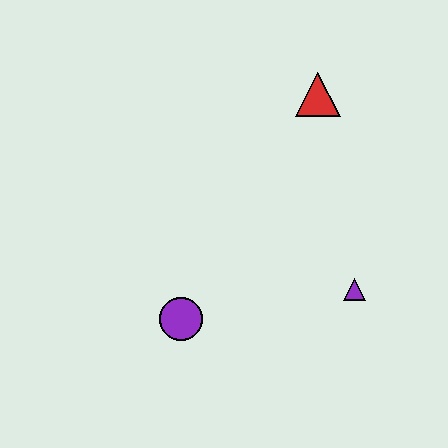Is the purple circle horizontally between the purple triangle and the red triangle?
No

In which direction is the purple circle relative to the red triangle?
The purple circle is below the red triangle.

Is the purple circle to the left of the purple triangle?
Yes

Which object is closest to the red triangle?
The purple triangle is closest to the red triangle.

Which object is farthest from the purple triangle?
The red triangle is farthest from the purple triangle.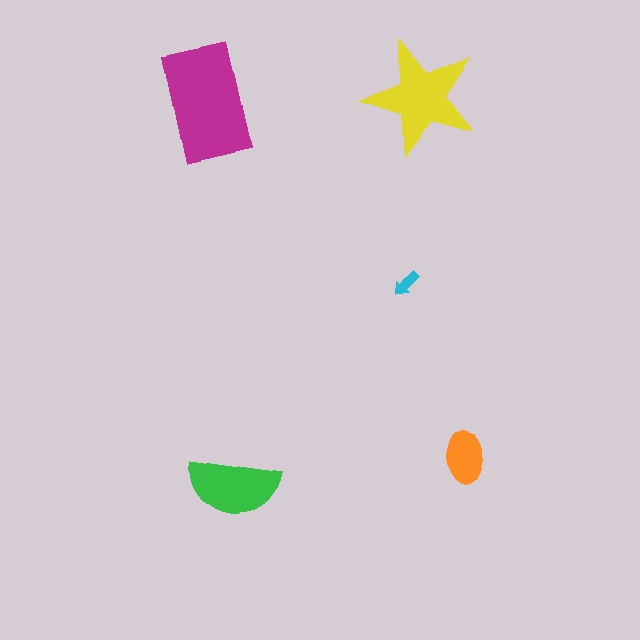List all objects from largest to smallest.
The magenta rectangle, the yellow star, the green semicircle, the orange ellipse, the cyan arrow.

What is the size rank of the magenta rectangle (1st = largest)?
1st.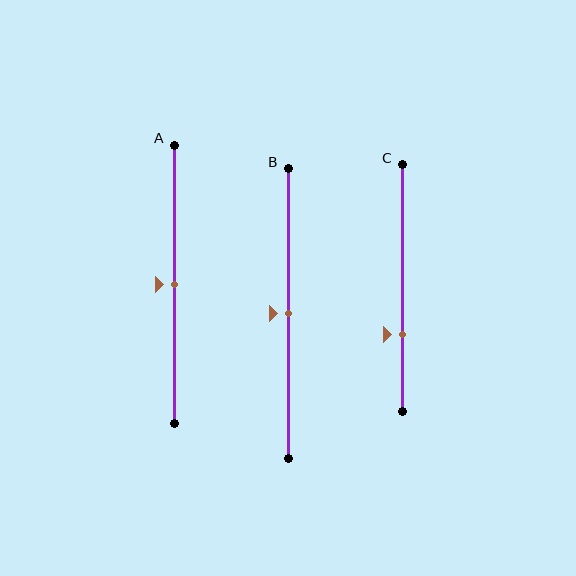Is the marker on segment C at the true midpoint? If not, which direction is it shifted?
No, the marker on segment C is shifted downward by about 19% of the segment length.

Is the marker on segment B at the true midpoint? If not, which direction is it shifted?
Yes, the marker on segment B is at the true midpoint.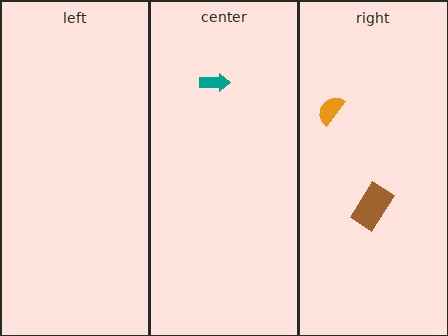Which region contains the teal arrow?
The center region.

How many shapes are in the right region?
2.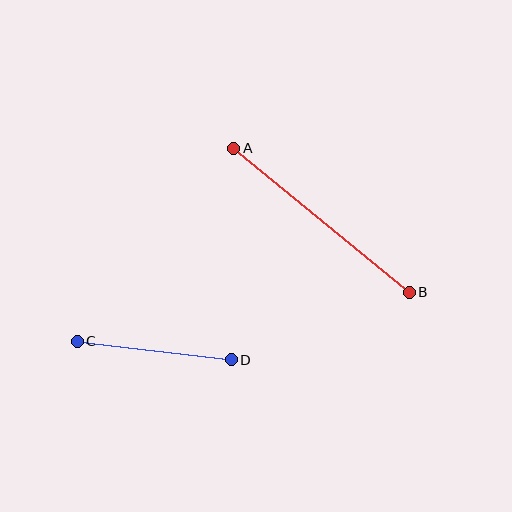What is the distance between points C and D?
The distance is approximately 155 pixels.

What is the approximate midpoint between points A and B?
The midpoint is at approximately (321, 220) pixels.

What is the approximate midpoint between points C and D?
The midpoint is at approximately (154, 351) pixels.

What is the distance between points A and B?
The distance is approximately 228 pixels.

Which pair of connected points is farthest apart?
Points A and B are farthest apart.